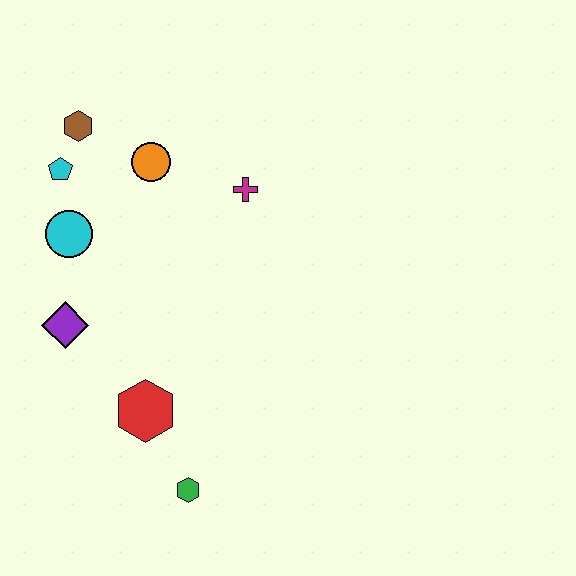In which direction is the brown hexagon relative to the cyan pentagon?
The brown hexagon is above the cyan pentagon.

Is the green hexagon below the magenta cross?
Yes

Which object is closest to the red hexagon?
The green hexagon is closest to the red hexagon.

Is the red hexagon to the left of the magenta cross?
Yes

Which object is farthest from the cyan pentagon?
The green hexagon is farthest from the cyan pentagon.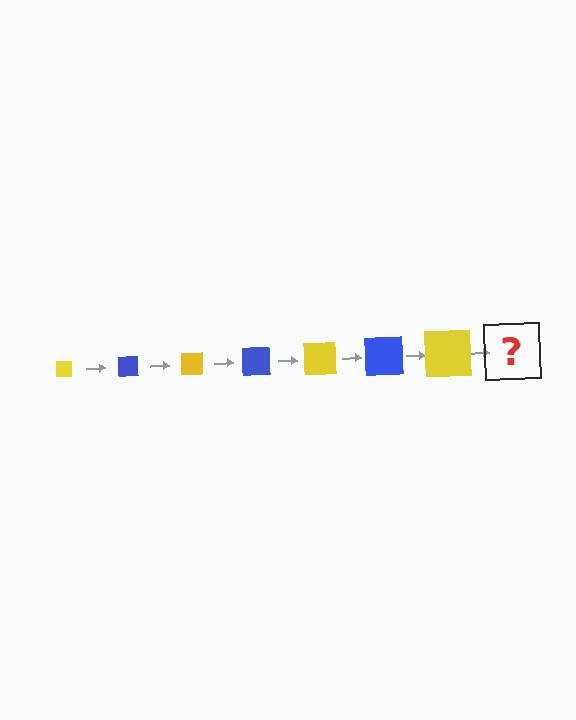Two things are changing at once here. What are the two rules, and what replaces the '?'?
The two rules are that the square grows larger each step and the color cycles through yellow and blue. The '?' should be a blue square, larger than the previous one.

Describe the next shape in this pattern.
It should be a blue square, larger than the previous one.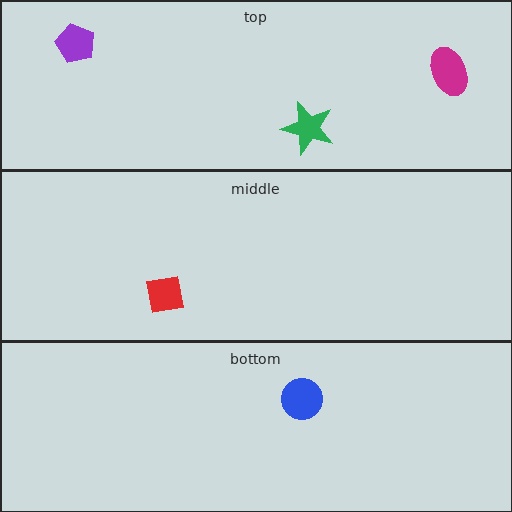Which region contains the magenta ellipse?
The top region.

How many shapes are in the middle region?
1.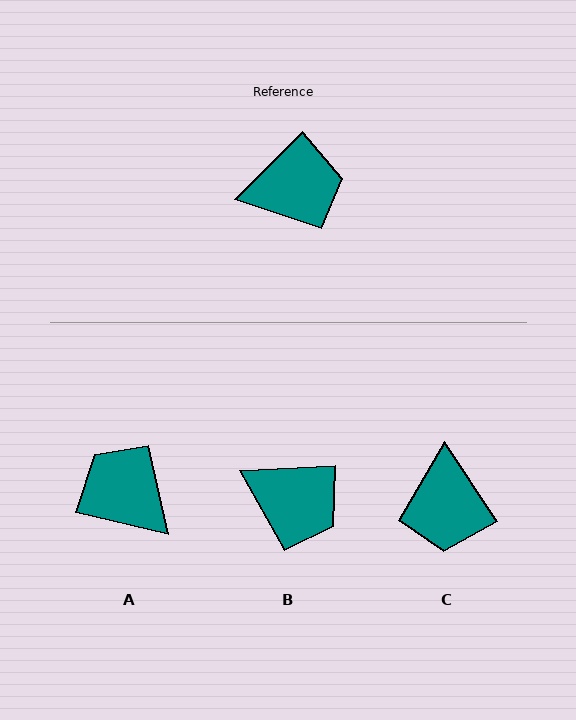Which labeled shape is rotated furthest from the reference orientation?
A, about 122 degrees away.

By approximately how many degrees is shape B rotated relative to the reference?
Approximately 42 degrees clockwise.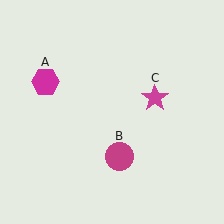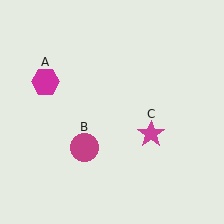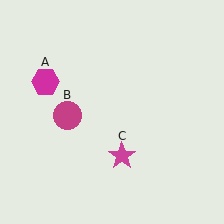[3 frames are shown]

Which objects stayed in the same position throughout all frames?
Magenta hexagon (object A) remained stationary.